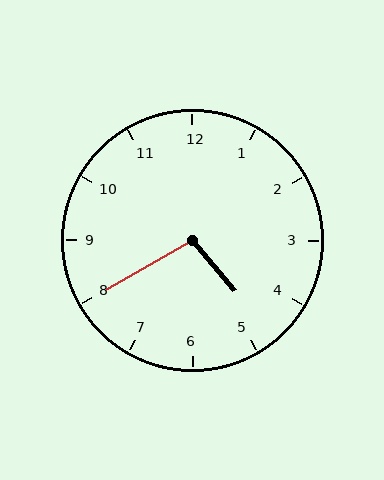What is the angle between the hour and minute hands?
Approximately 100 degrees.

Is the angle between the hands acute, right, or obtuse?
It is obtuse.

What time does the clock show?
4:40.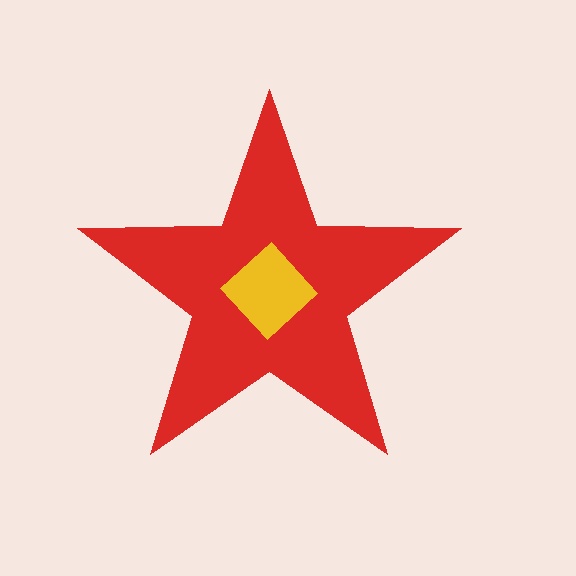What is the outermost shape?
The red star.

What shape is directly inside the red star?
The yellow diamond.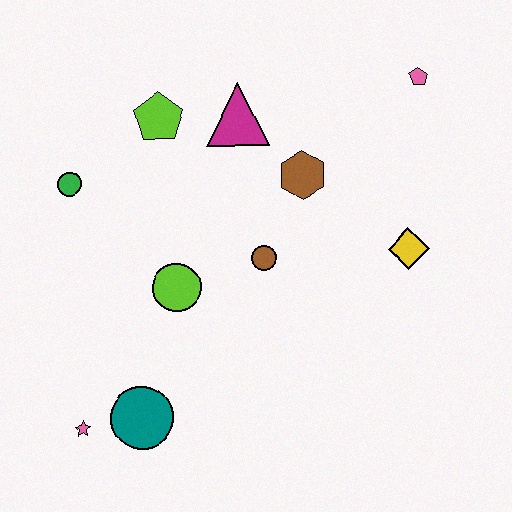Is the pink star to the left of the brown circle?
Yes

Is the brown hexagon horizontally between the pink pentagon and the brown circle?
Yes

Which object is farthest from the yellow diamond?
The pink star is farthest from the yellow diamond.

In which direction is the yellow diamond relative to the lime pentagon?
The yellow diamond is to the right of the lime pentagon.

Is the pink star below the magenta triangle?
Yes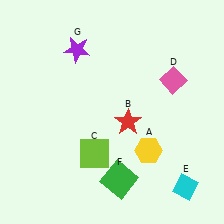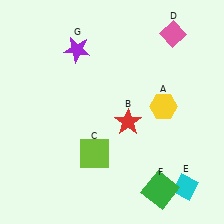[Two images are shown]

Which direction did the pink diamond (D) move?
The pink diamond (D) moved up.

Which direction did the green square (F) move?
The green square (F) moved right.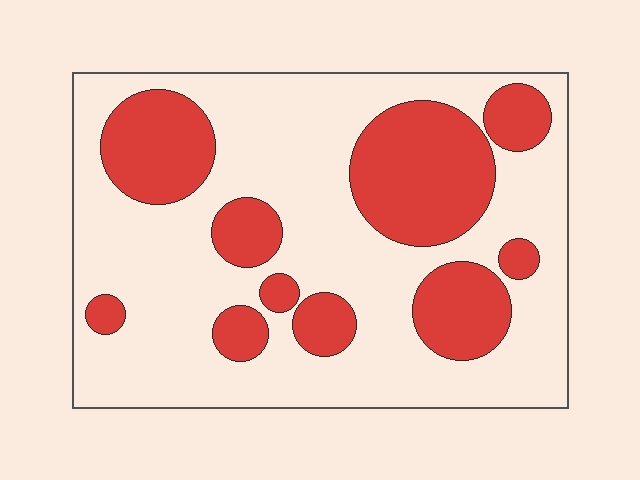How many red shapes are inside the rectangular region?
10.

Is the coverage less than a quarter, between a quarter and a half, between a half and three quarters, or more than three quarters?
Between a quarter and a half.